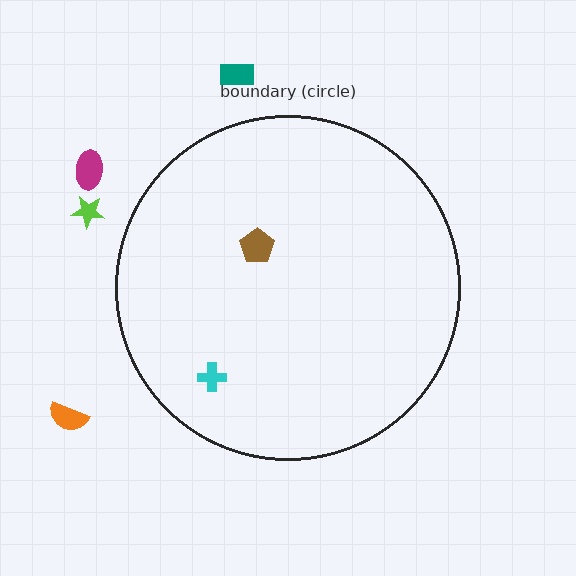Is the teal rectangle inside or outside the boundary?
Outside.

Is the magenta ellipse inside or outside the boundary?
Outside.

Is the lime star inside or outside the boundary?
Outside.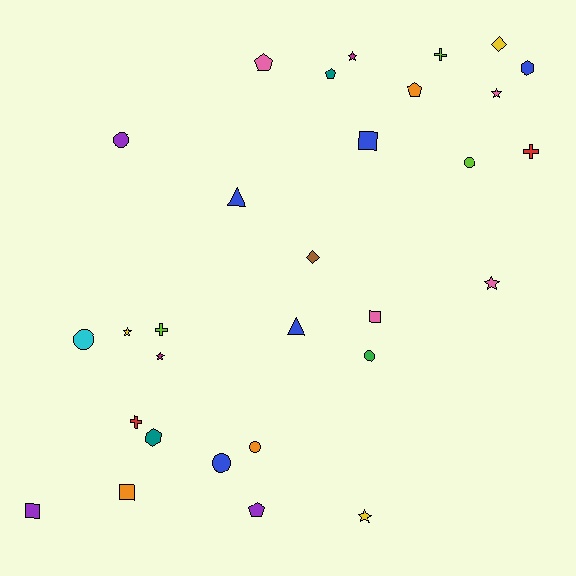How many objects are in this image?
There are 30 objects.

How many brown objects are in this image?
There is 1 brown object.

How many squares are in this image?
There are 4 squares.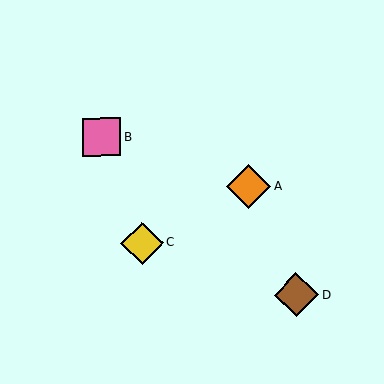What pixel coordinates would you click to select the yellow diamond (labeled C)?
Click at (142, 243) to select the yellow diamond C.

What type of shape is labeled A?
Shape A is an orange diamond.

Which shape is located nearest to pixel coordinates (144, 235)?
The yellow diamond (labeled C) at (142, 243) is nearest to that location.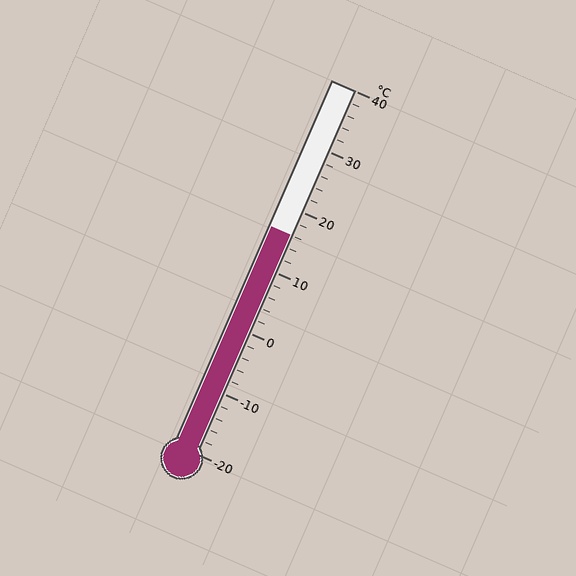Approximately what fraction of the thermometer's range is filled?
The thermometer is filled to approximately 60% of its range.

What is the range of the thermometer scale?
The thermometer scale ranges from -20°C to 40°C.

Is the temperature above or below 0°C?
The temperature is above 0°C.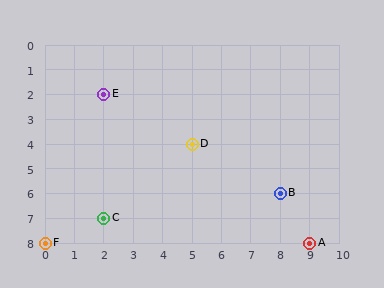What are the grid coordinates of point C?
Point C is at grid coordinates (2, 7).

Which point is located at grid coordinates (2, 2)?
Point E is at (2, 2).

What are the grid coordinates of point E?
Point E is at grid coordinates (2, 2).